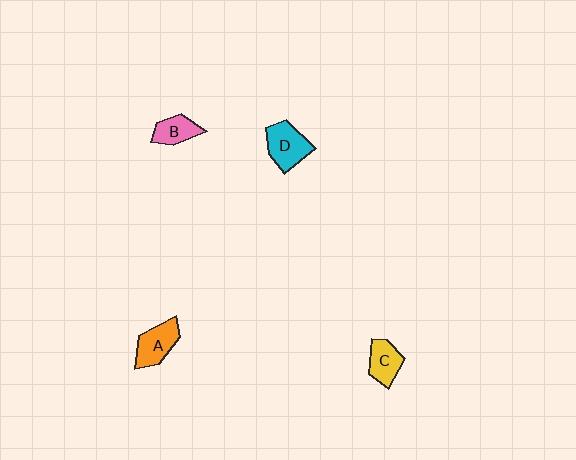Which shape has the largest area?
Shape D (cyan).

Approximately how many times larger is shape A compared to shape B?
Approximately 1.3 times.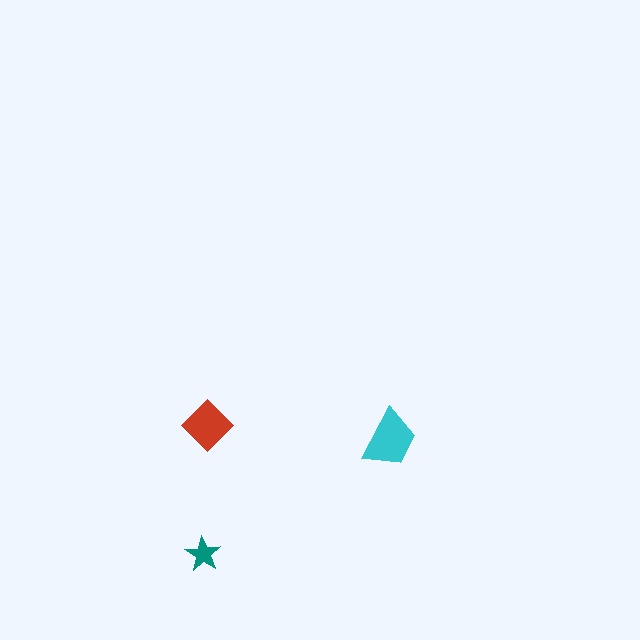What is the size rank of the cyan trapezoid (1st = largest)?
1st.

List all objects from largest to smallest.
The cyan trapezoid, the red diamond, the teal star.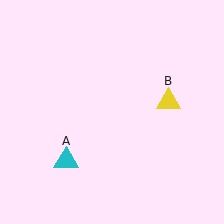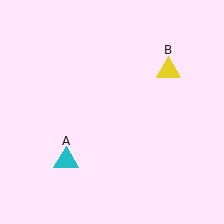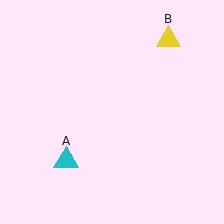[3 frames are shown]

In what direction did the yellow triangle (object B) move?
The yellow triangle (object B) moved up.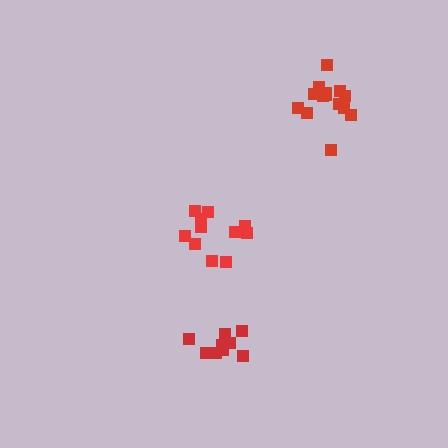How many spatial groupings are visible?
There are 3 spatial groupings.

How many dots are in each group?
Group 1: 12 dots, Group 2: 9 dots, Group 3: 14 dots (35 total).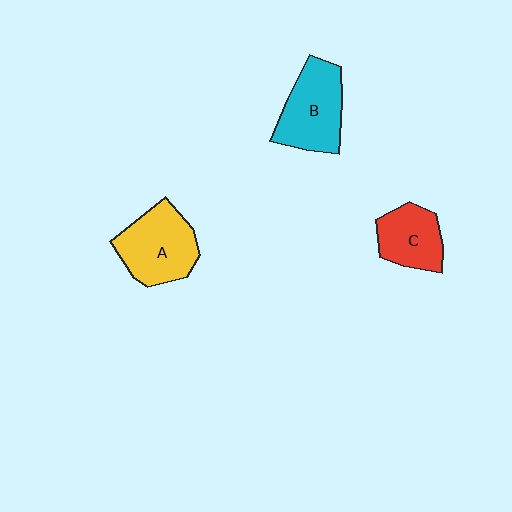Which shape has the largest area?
Shape A (yellow).